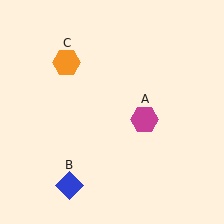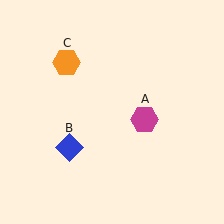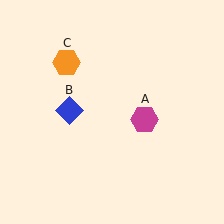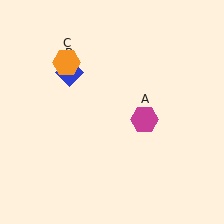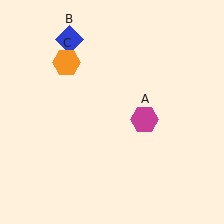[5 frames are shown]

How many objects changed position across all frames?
1 object changed position: blue diamond (object B).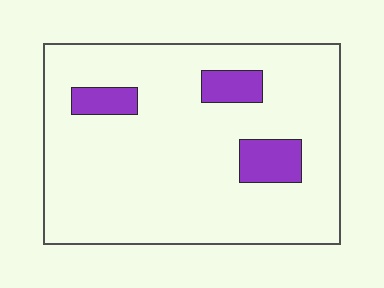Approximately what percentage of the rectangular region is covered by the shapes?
Approximately 10%.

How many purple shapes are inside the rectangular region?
3.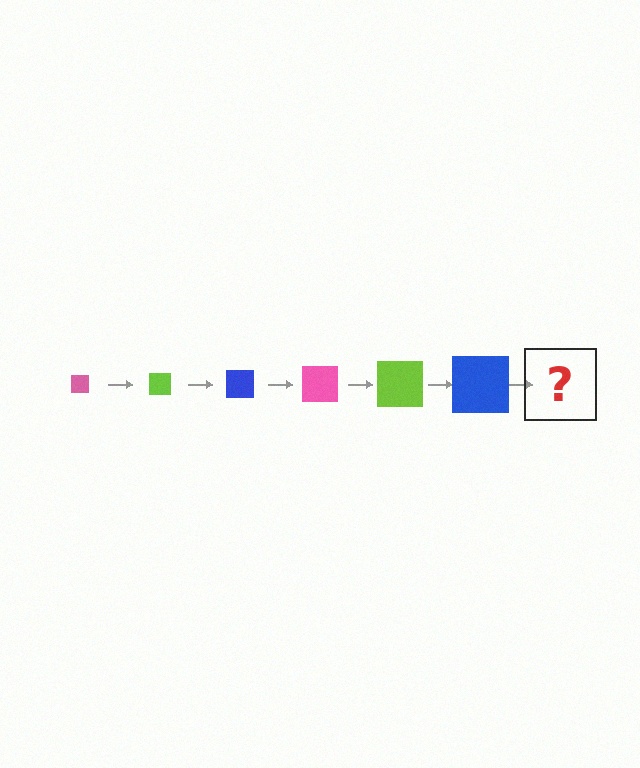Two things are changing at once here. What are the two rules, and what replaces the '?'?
The two rules are that the square grows larger each step and the color cycles through pink, lime, and blue. The '?' should be a pink square, larger than the previous one.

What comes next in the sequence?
The next element should be a pink square, larger than the previous one.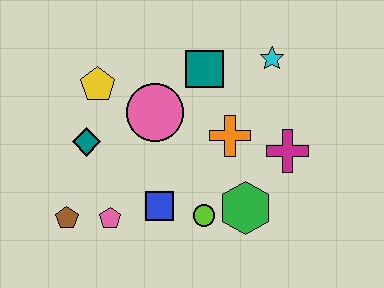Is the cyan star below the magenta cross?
No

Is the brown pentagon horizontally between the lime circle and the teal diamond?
No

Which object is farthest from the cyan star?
The brown pentagon is farthest from the cyan star.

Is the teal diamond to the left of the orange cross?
Yes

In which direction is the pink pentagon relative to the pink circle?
The pink pentagon is below the pink circle.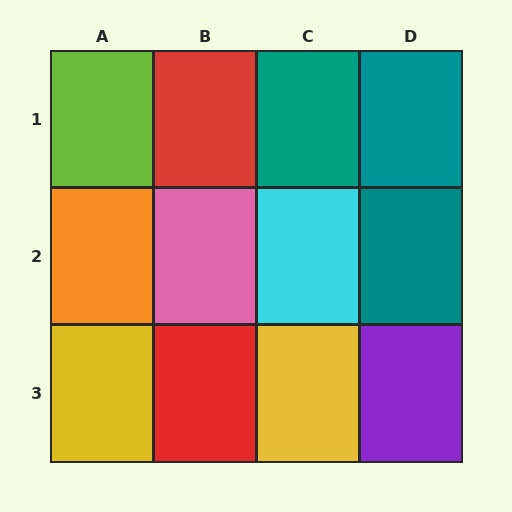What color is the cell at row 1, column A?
Lime.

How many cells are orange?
1 cell is orange.